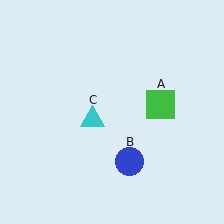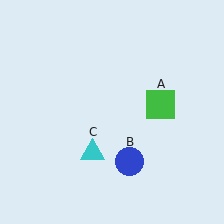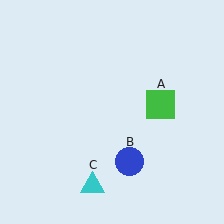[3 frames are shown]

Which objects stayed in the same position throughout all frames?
Green square (object A) and blue circle (object B) remained stationary.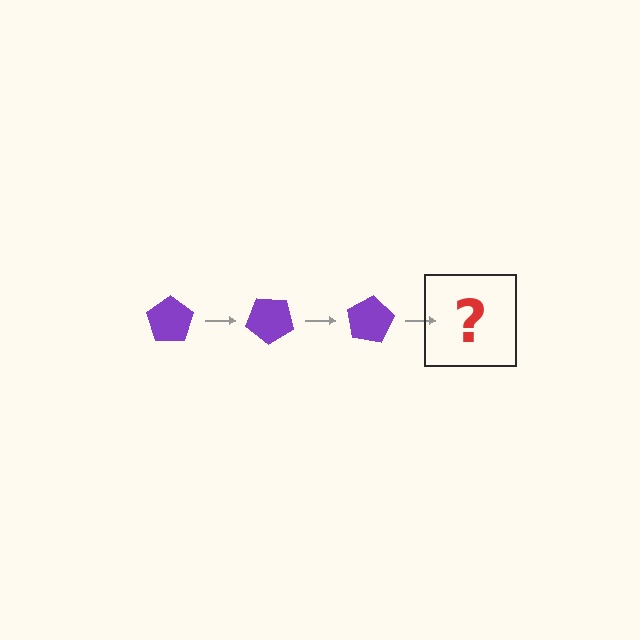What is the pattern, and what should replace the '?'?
The pattern is that the pentagon rotates 40 degrees each step. The '?' should be a purple pentagon rotated 120 degrees.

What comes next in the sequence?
The next element should be a purple pentagon rotated 120 degrees.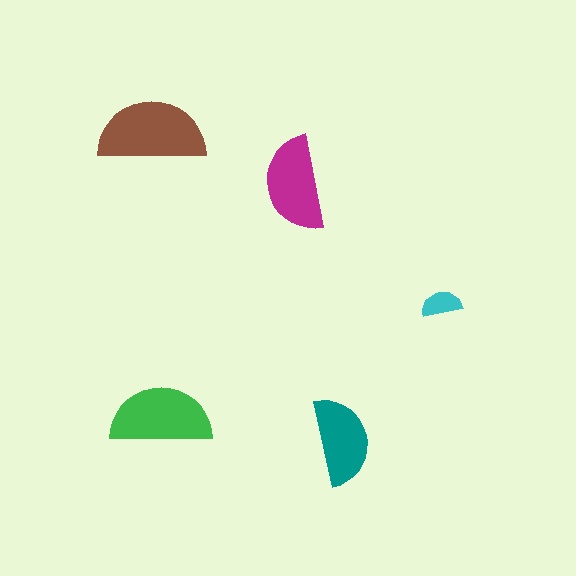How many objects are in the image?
There are 5 objects in the image.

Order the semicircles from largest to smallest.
the brown one, the green one, the magenta one, the teal one, the cyan one.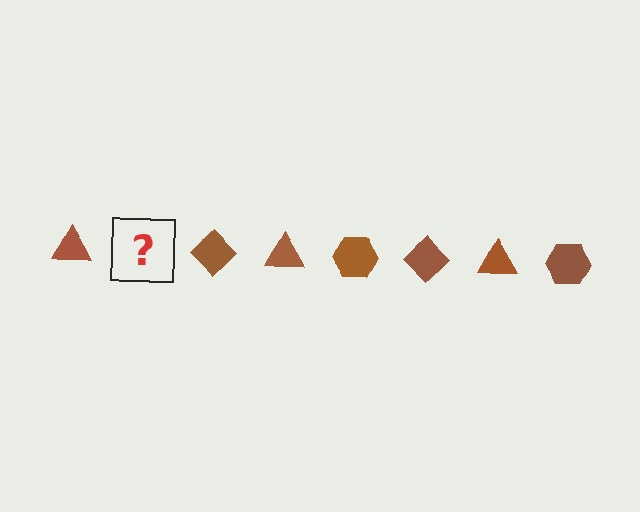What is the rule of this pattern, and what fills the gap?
The rule is that the pattern cycles through triangle, hexagon, diamond shapes in brown. The gap should be filled with a brown hexagon.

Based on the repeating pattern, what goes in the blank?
The blank should be a brown hexagon.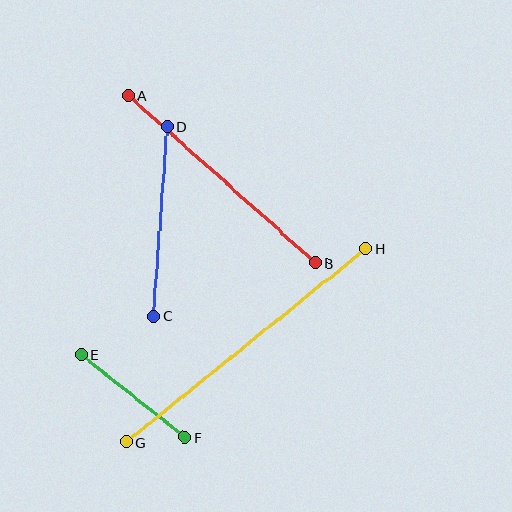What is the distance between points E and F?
The distance is approximately 133 pixels.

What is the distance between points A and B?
The distance is approximately 251 pixels.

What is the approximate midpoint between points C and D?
The midpoint is at approximately (160, 222) pixels.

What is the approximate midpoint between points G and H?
The midpoint is at approximately (246, 345) pixels.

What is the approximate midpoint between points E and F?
The midpoint is at approximately (133, 396) pixels.